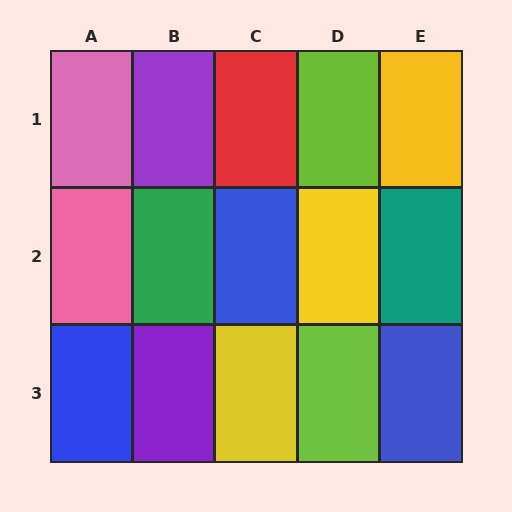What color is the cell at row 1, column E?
Yellow.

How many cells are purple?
2 cells are purple.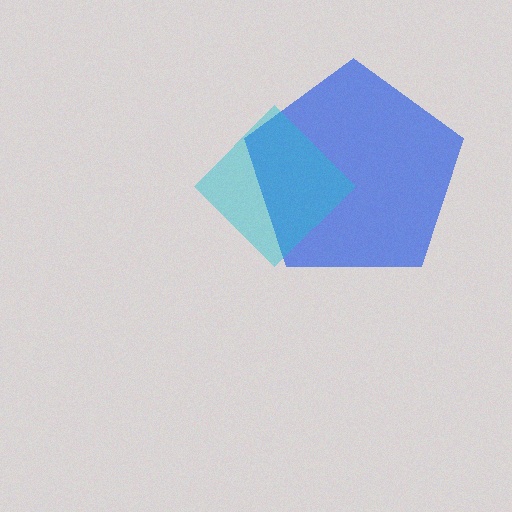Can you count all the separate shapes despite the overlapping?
Yes, there are 2 separate shapes.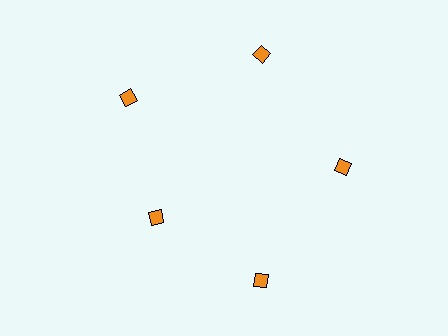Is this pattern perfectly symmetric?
No. The 5 orange diamonds are arranged in a ring, but one element near the 8 o'clock position is pulled inward toward the center, breaking the 5-fold rotational symmetry.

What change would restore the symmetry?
The symmetry would be restored by moving it outward, back onto the ring so that all 5 diamonds sit at equal angles and equal distance from the center.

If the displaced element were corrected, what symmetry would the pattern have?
It would have 5-fold rotational symmetry — the pattern would map onto itself every 72 degrees.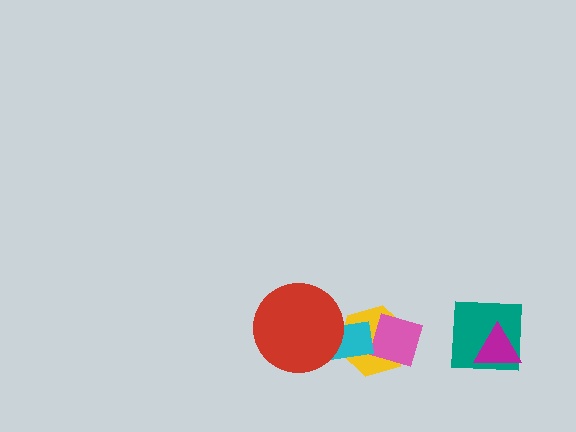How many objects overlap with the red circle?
1 object overlaps with the red circle.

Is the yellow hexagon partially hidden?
Yes, it is partially covered by another shape.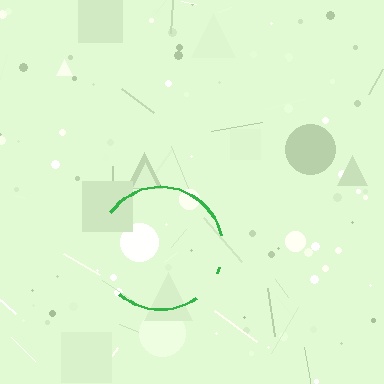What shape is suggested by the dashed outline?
The dashed outline suggests a circle.